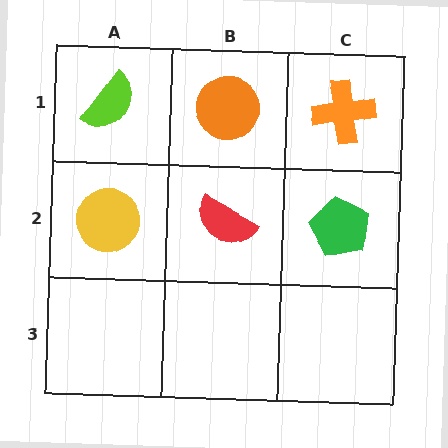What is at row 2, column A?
A yellow circle.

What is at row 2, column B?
A red semicircle.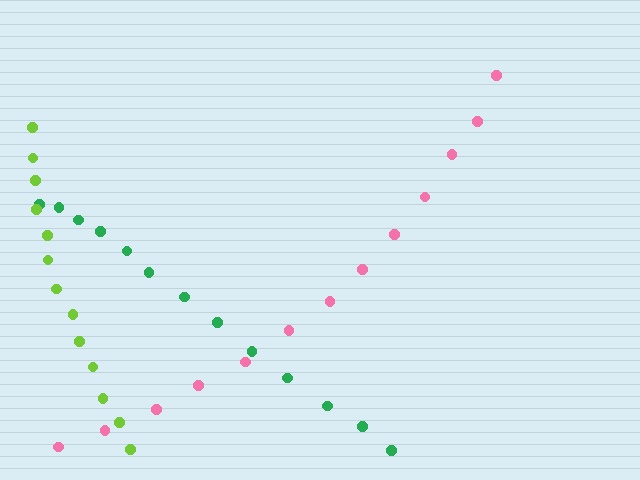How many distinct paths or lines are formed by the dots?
There are 3 distinct paths.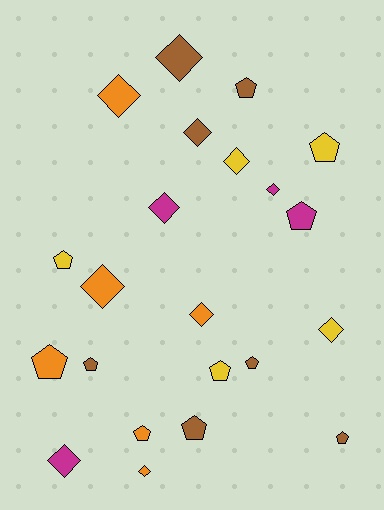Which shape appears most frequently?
Diamond, with 11 objects.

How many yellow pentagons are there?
There are 3 yellow pentagons.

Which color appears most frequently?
Brown, with 7 objects.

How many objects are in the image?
There are 22 objects.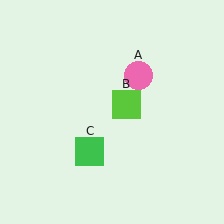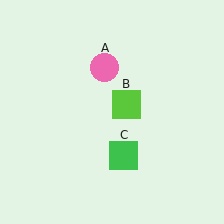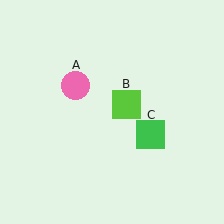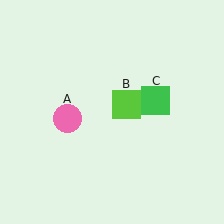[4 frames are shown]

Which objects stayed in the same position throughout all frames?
Lime square (object B) remained stationary.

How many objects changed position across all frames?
2 objects changed position: pink circle (object A), green square (object C).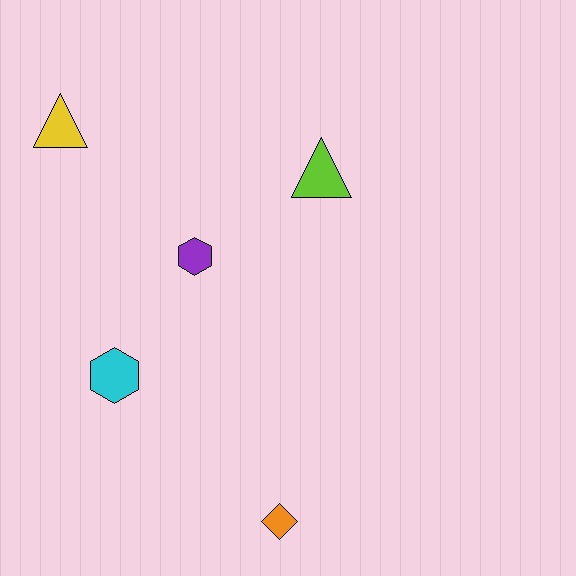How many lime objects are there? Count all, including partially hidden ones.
There is 1 lime object.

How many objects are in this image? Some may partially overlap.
There are 5 objects.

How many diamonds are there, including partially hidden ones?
There is 1 diamond.